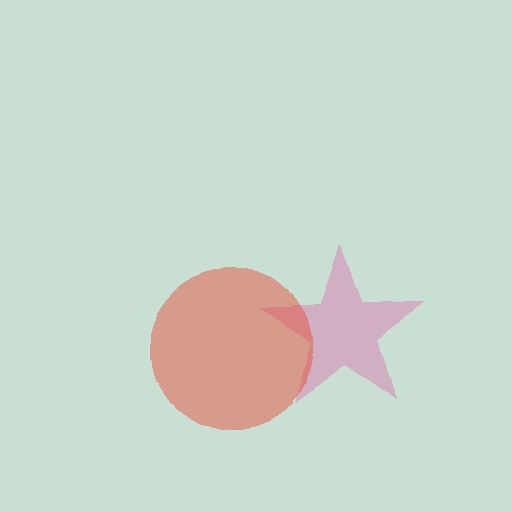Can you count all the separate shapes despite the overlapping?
Yes, there are 2 separate shapes.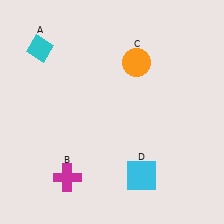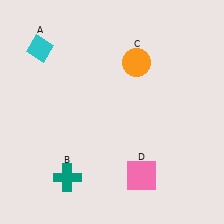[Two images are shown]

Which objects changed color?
B changed from magenta to teal. D changed from cyan to pink.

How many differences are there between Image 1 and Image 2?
There are 2 differences between the two images.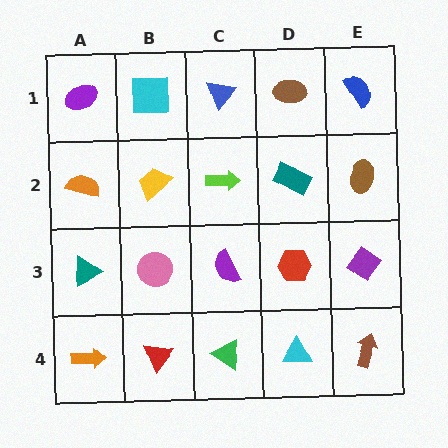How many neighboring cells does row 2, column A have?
3.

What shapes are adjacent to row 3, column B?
A yellow trapezoid (row 2, column B), a red triangle (row 4, column B), a teal triangle (row 3, column A), a purple semicircle (row 3, column C).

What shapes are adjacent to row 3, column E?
A brown ellipse (row 2, column E), a brown arrow (row 4, column E), a red hexagon (row 3, column D).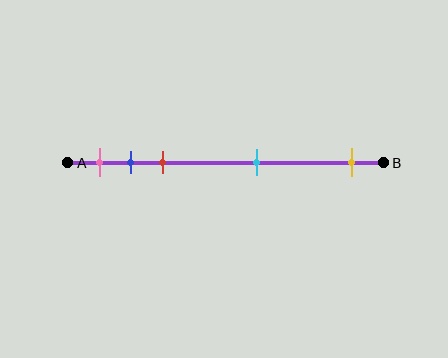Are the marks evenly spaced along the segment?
No, the marks are not evenly spaced.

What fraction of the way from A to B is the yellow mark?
The yellow mark is approximately 90% (0.9) of the way from A to B.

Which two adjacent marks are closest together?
The blue and red marks are the closest adjacent pair.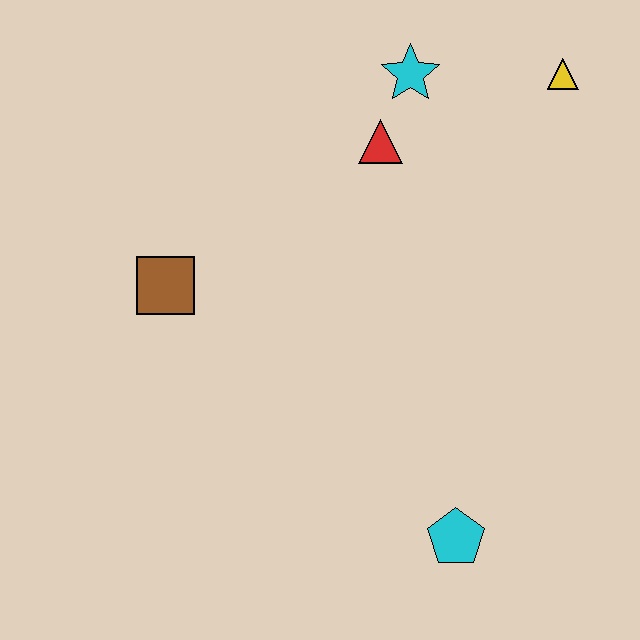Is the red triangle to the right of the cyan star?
No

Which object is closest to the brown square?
The red triangle is closest to the brown square.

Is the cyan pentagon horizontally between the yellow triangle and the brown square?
Yes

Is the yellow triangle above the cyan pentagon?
Yes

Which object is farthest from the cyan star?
The cyan pentagon is farthest from the cyan star.